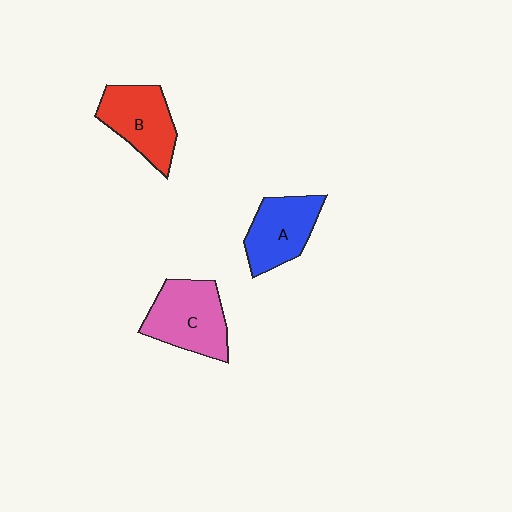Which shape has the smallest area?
Shape A (blue).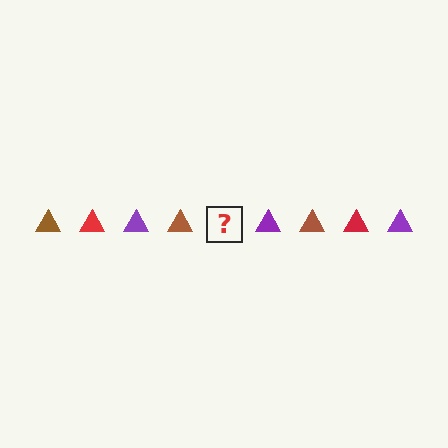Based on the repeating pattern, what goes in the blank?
The blank should be a red triangle.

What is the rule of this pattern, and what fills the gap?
The rule is that the pattern cycles through brown, red, purple triangles. The gap should be filled with a red triangle.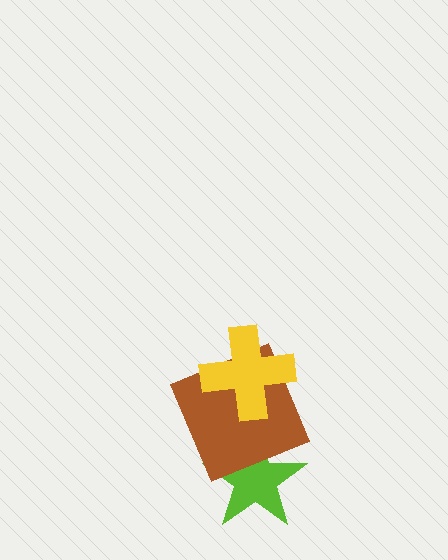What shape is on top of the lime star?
The brown square is on top of the lime star.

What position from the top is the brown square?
The brown square is 2nd from the top.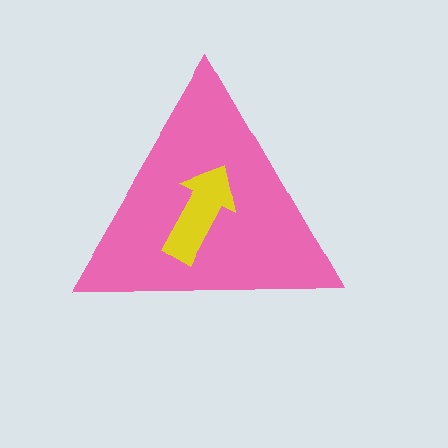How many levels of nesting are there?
2.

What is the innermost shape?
The yellow arrow.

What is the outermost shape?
The pink triangle.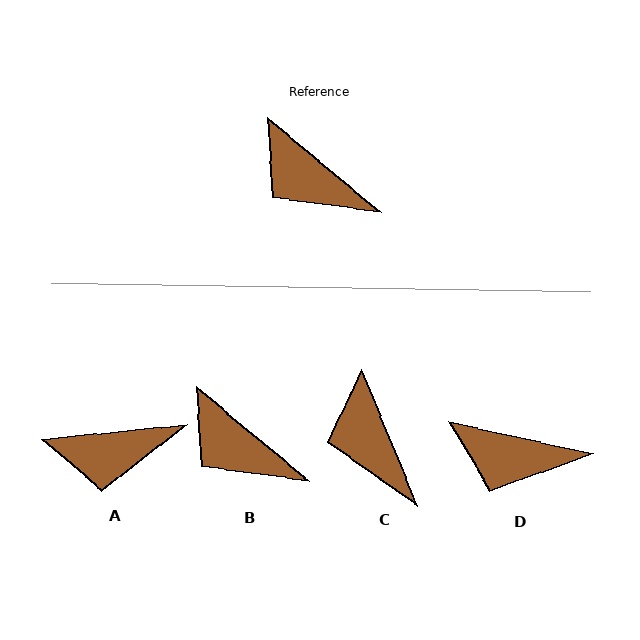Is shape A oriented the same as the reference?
No, it is off by about 45 degrees.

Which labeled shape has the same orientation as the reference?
B.